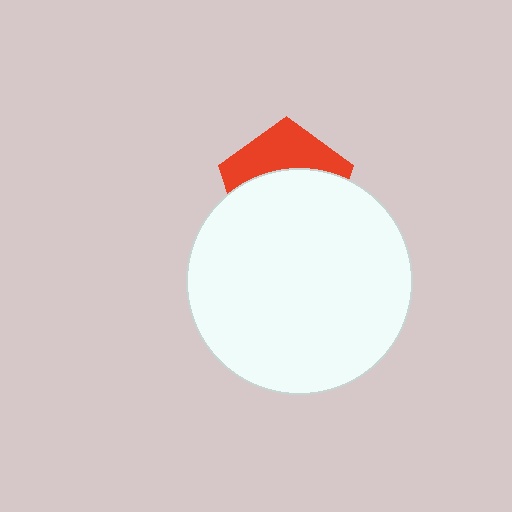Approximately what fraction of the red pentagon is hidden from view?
Roughly 62% of the red pentagon is hidden behind the white circle.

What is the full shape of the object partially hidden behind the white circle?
The partially hidden object is a red pentagon.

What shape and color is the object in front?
The object in front is a white circle.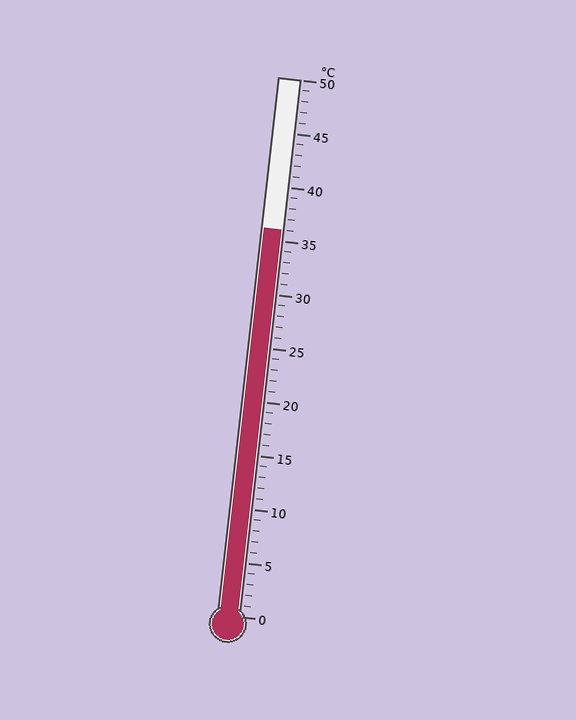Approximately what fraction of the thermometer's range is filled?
The thermometer is filled to approximately 70% of its range.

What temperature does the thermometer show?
The thermometer shows approximately 36°C.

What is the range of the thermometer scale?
The thermometer scale ranges from 0°C to 50°C.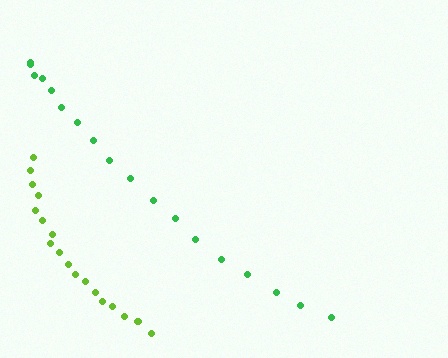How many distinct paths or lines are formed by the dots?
There are 2 distinct paths.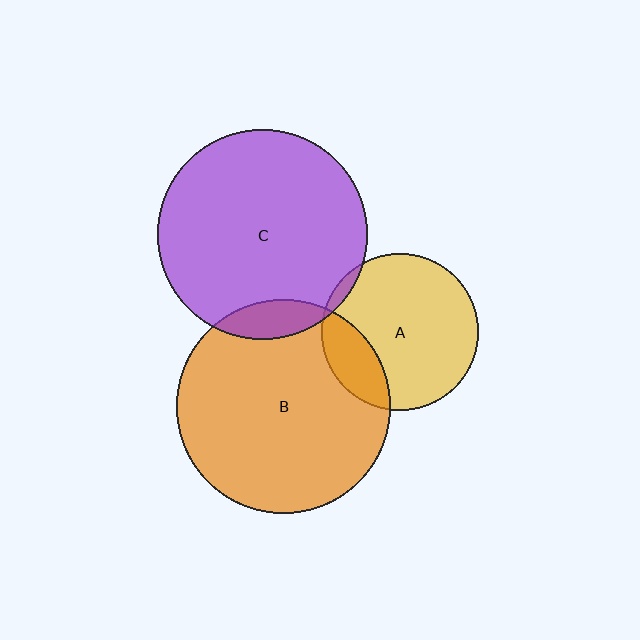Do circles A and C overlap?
Yes.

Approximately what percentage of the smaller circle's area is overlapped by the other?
Approximately 5%.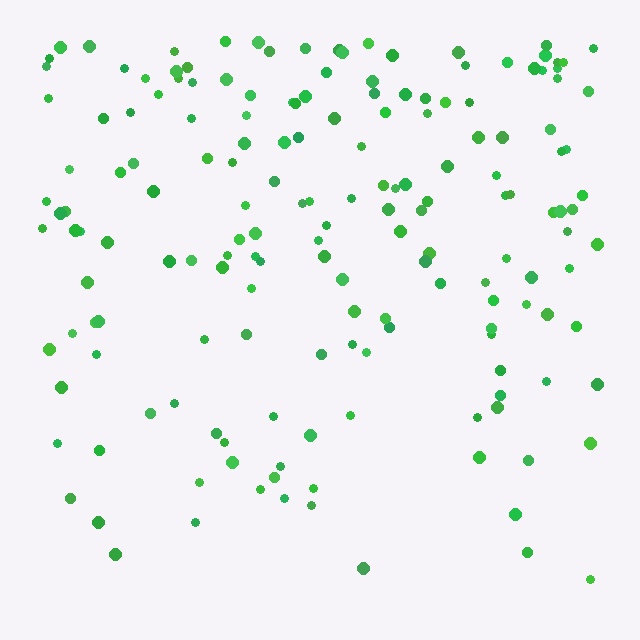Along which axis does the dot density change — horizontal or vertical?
Vertical.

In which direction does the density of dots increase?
From bottom to top, with the top side densest.